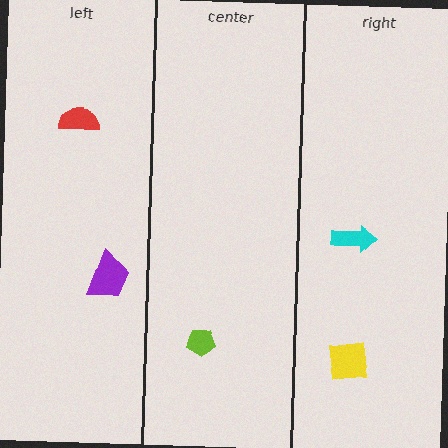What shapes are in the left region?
The purple trapezoid, the red semicircle.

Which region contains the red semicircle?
The left region.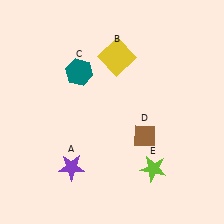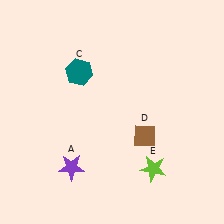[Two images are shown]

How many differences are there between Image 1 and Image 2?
There is 1 difference between the two images.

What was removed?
The yellow square (B) was removed in Image 2.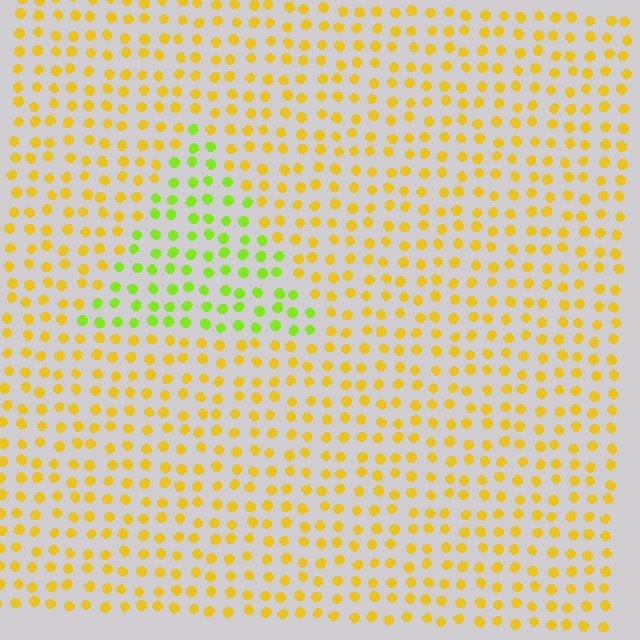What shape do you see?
I see a triangle.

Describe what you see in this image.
The image is filled with small yellow elements in a uniform arrangement. A triangle-shaped region is visible where the elements are tinted to a slightly different hue, forming a subtle color boundary.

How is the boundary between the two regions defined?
The boundary is defined purely by a slight shift in hue (about 43 degrees). Spacing, size, and orientation are identical on both sides.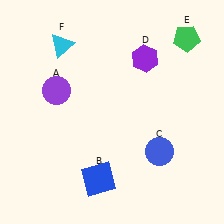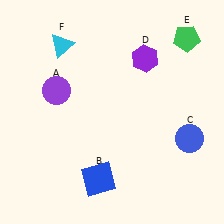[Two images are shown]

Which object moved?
The blue circle (C) moved right.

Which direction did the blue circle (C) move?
The blue circle (C) moved right.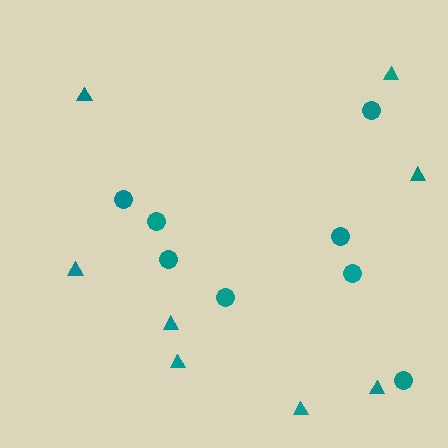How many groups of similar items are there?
There are 2 groups: one group of circles (8) and one group of triangles (8).